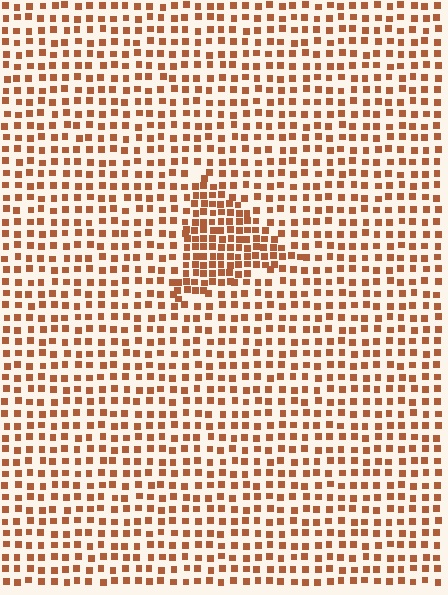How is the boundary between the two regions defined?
The boundary is defined by a change in element density (approximately 1.9x ratio). All elements are the same color, size, and shape.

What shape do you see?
I see a triangle.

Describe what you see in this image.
The image contains small brown elements arranged at two different densities. A triangle-shaped region is visible where the elements are more densely packed than the surrounding area.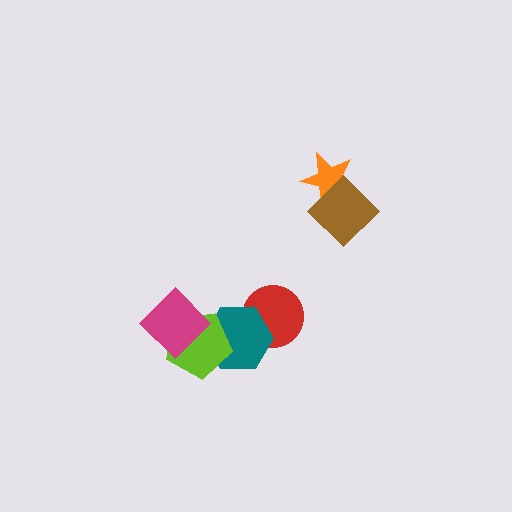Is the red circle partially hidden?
Yes, it is partially covered by another shape.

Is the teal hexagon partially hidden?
Yes, it is partially covered by another shape.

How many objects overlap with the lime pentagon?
2 objects overlap with the lime pentagon.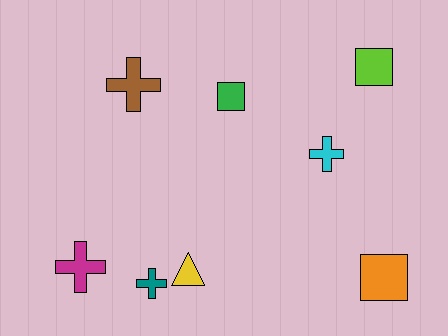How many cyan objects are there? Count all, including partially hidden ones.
There is 1 cyan object.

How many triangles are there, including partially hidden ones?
There is 1 triangle.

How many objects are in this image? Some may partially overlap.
There are 8 objects.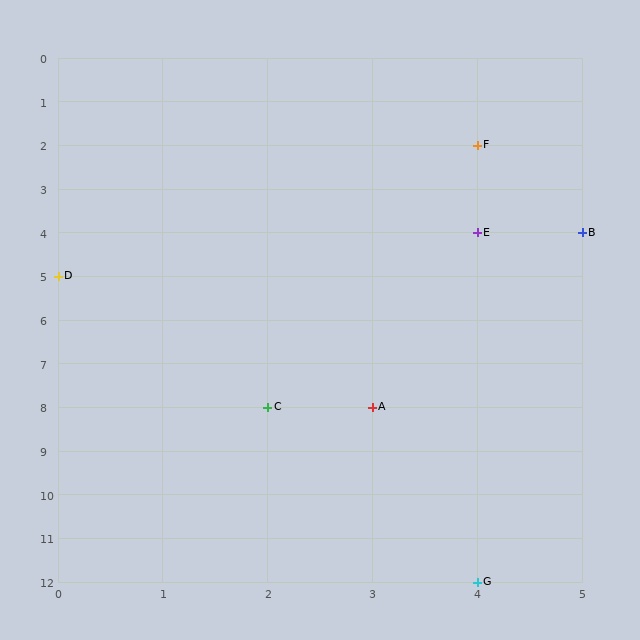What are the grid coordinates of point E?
Point E is at grid coordinates (4, 4).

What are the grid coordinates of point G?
Point G is at grid coordinates (4, 12).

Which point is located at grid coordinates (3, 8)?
Point A is at (3, 8).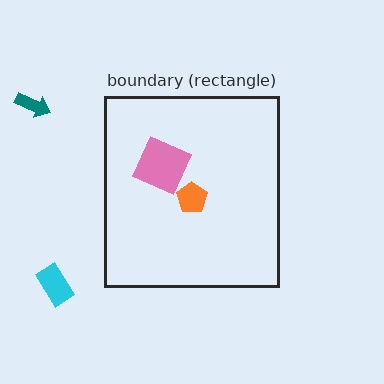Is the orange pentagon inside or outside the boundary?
Inside.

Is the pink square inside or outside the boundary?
Inside.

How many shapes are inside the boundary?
2 inside, 2 outside.